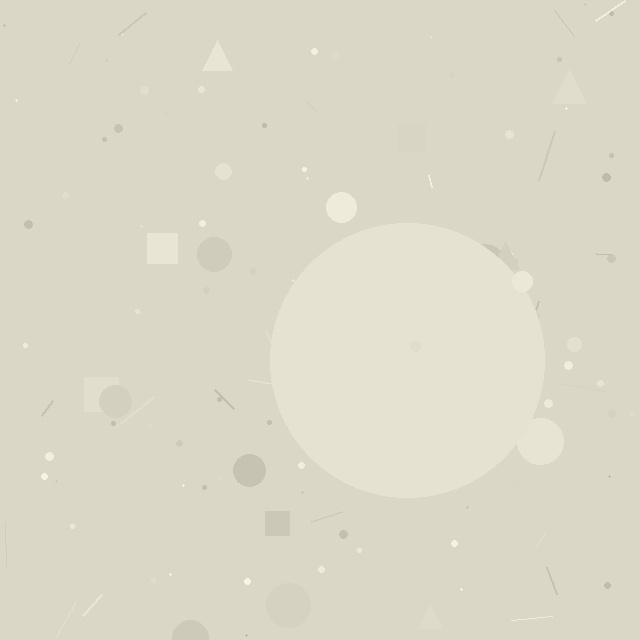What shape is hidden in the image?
A circle is hidden in the image.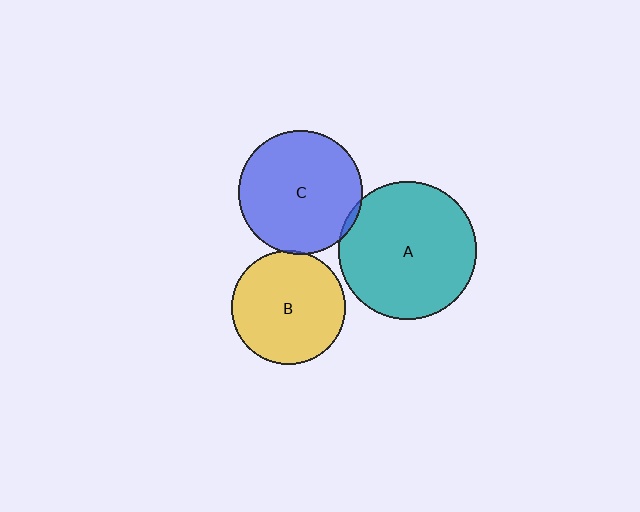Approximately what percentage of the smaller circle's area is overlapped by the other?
Approximately 5%.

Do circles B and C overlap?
Yes.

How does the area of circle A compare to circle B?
Approximately 1.5 times.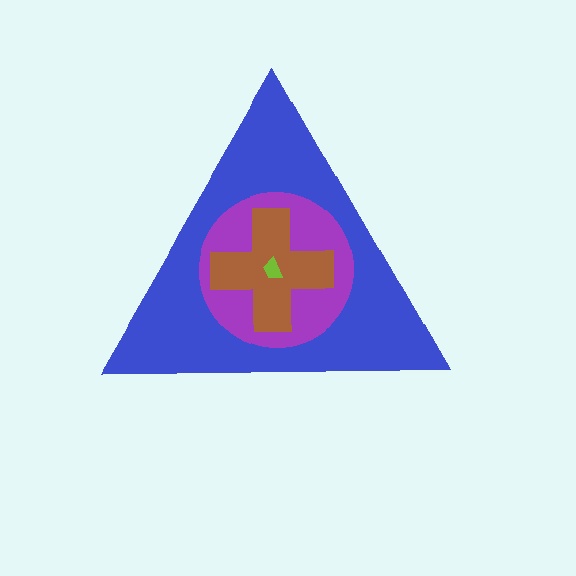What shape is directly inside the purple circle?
The brown cross.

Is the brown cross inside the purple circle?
Yes.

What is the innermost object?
The lime trapezoid.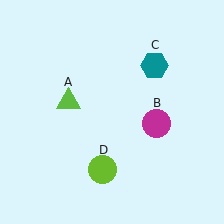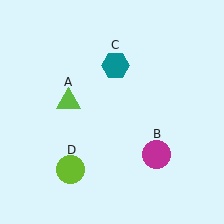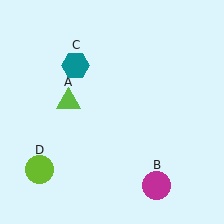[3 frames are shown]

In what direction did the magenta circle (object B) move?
The magenta circle (object B) moved down.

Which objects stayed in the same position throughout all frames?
Lime triangle (object A) remained stationary.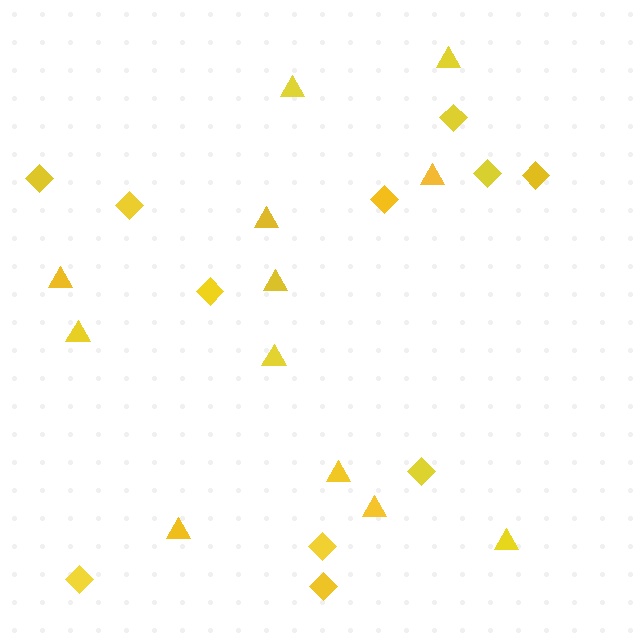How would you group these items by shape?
There are 2 groups: one group of diamonds (11) and one group of triangles (12).